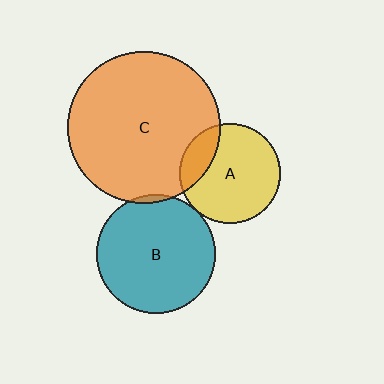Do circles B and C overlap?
Yes.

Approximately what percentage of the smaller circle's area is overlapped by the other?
Approximately 5%.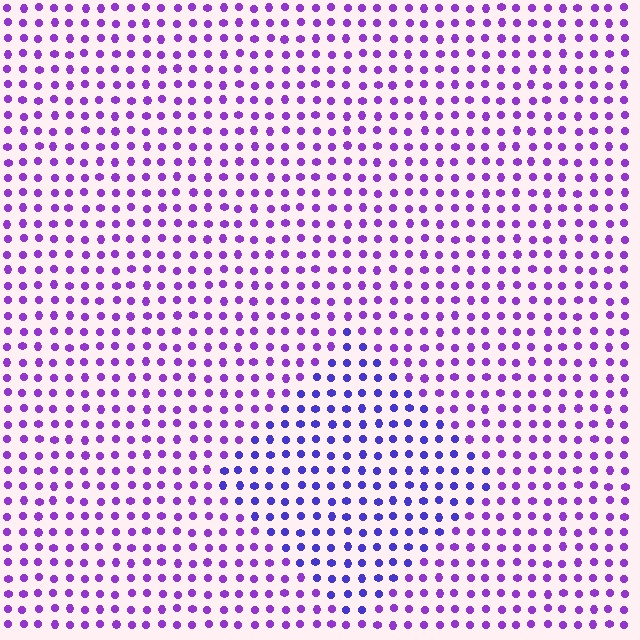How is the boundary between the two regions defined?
The boundary is defined purely by a slight shift in hue (about 30 degrees). Spacing, size, and orientation are identical on both sides.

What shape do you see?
I see a diamond.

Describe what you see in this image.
The image is filled with small purple elements in a uniform arrangement. A diamond-shaped region is visible where the elements are tinted to a slightly different hue, forming a subtle color boundary.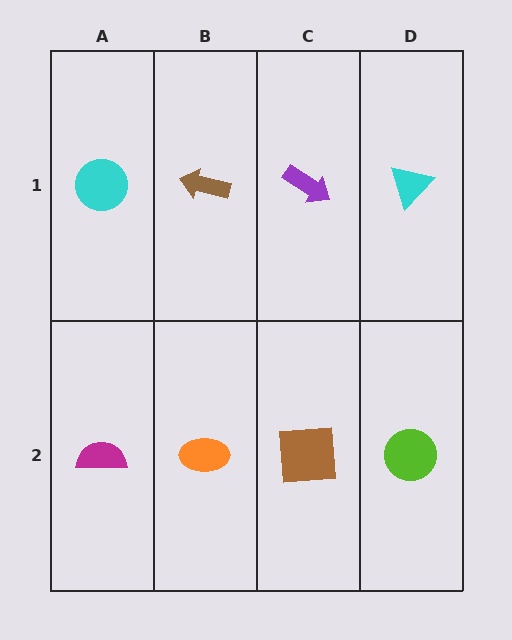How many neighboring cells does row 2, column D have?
2.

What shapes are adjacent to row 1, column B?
An orange ellipse (row 2, column B), a cyan circle (row 1, column A), a purple arrow (row 1, column C).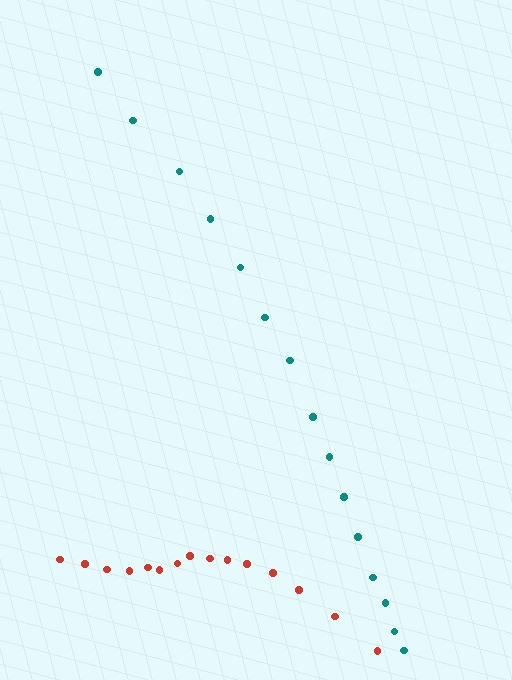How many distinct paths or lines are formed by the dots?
There are 2 distinct paths.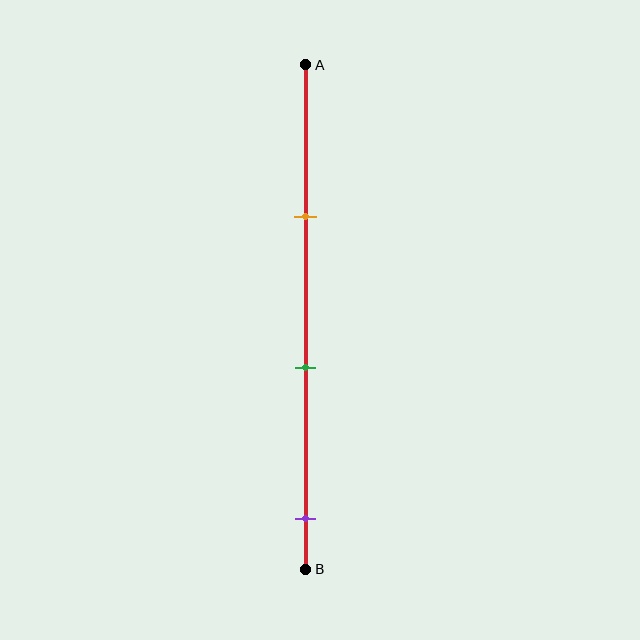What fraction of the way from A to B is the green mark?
The green mark is approximately 60% (0.6) of the way from A to B.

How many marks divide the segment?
There are 3 marks dividing the segment.